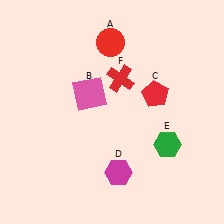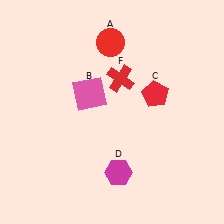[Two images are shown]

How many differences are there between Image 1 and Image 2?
There is 1 difference between the two images.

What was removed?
The green hexagon (E) was removed in Image 2.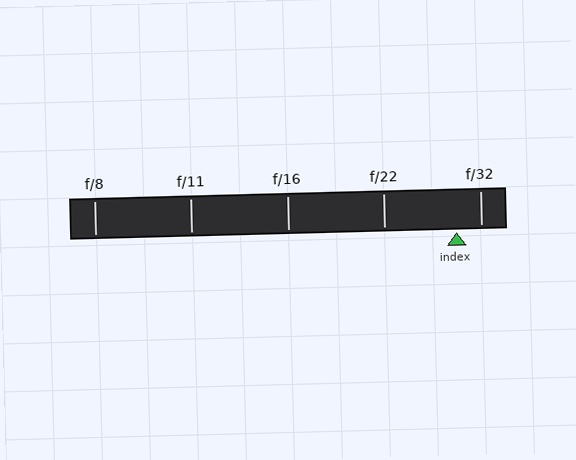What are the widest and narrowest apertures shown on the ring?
The widest aperture shown is f/8 and the narrowest is f/32.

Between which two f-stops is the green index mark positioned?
The index mark is between f/22 and f/32.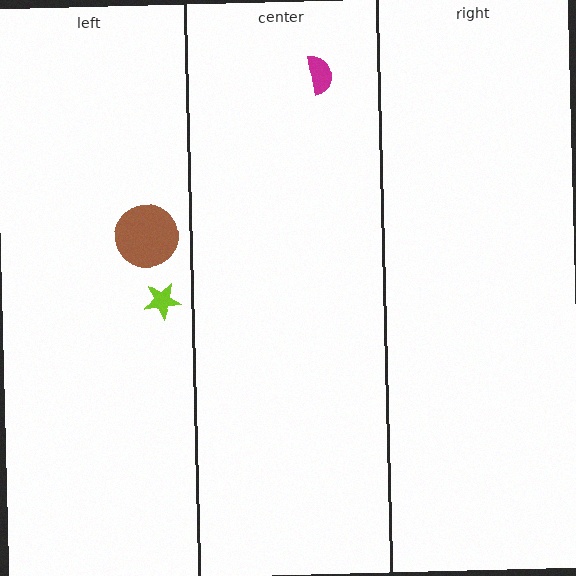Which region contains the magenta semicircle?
The center region.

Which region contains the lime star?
The left region.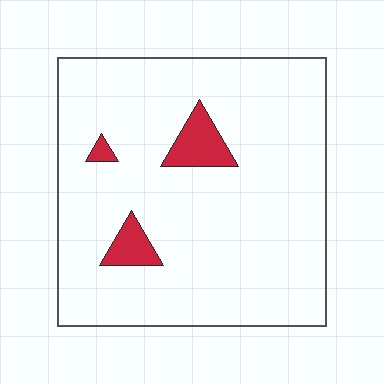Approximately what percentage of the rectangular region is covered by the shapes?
Approximately 5%.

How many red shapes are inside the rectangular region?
3.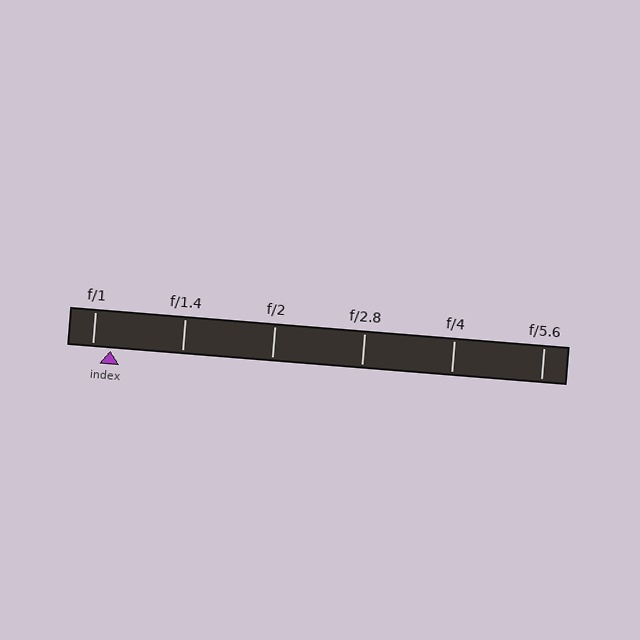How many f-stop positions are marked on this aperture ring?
There are 6 f-stop positions marked.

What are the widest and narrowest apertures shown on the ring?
The widest aperture shown is f/1 and the narrowest is f/5.6.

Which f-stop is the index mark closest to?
The index mark is closest to f/1.